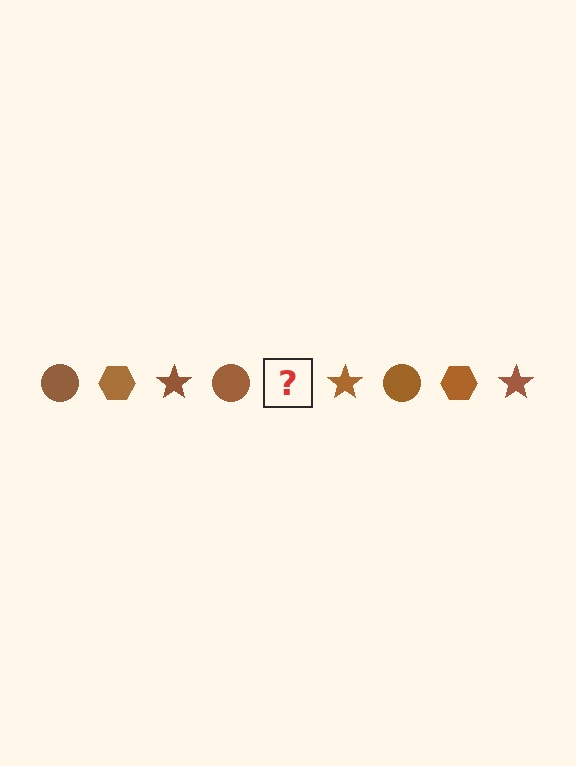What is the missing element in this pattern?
The missing element is a brown hexagon.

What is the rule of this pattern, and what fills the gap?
The rule is that the pattern cycles through circle, hexagon, star shapes in brown. The gap should be filled with a brown hexagon.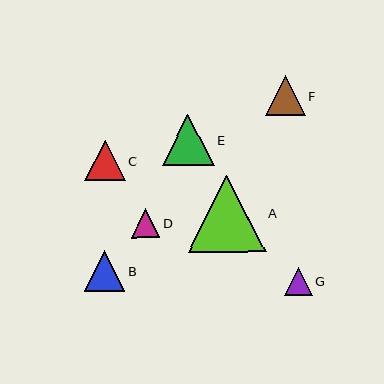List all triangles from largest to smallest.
From largest to smallest: A, E, B, C, F, D, G.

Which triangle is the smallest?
Triangle G is the smallest with a size of approximately 27 pixels.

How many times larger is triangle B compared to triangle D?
Triangle B is approximately 1.4 times the size of triangle D.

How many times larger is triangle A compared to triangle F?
Triangle A is approximately 1.9 times the size of triangle F.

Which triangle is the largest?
Triangle A is the largest with a size of approximately 78 pixels.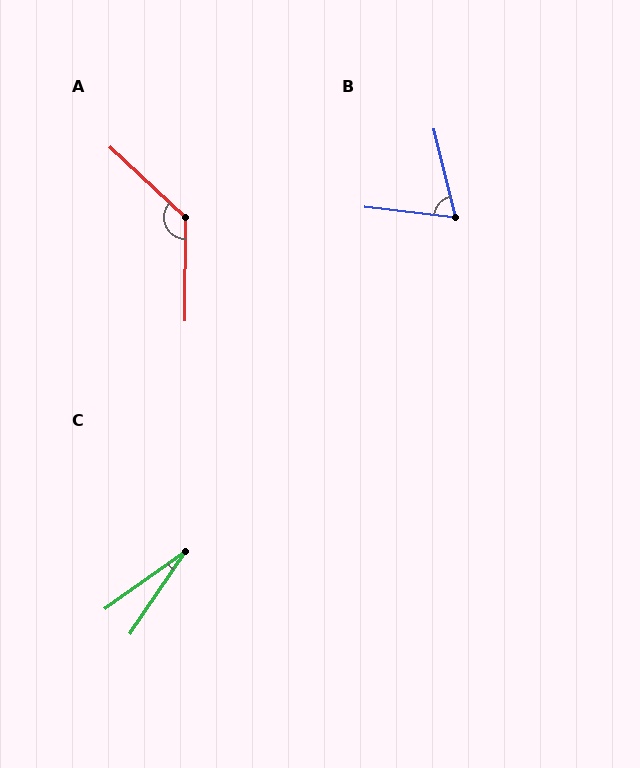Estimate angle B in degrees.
Approximately 70 degrees.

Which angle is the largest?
A, at approximately 133 degrees.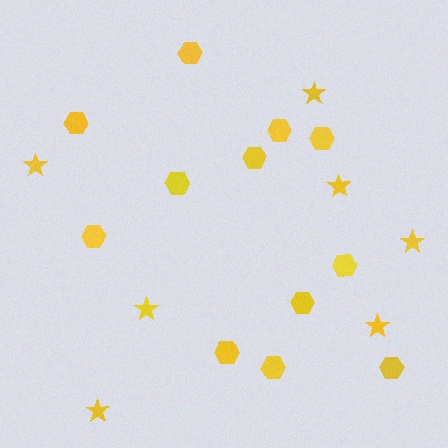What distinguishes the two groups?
There are 2 groups: one group of stars (7) and one group of hexagons (12).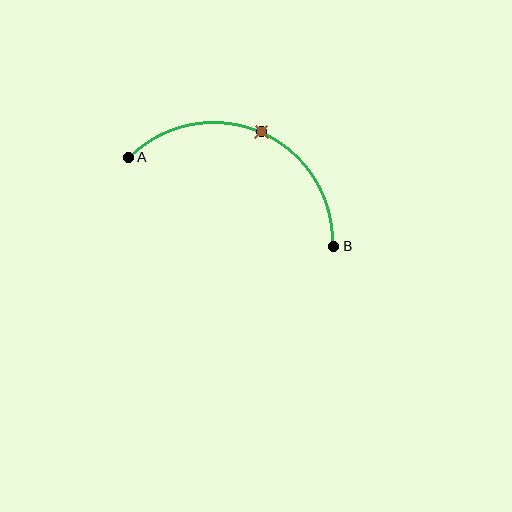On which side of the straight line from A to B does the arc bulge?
The arc bulges above the straight line connecting A and B.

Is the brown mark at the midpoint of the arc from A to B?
Yes. The brown mark lies on the arc at equal arc-length from both A and B — it is the arc midpoint.